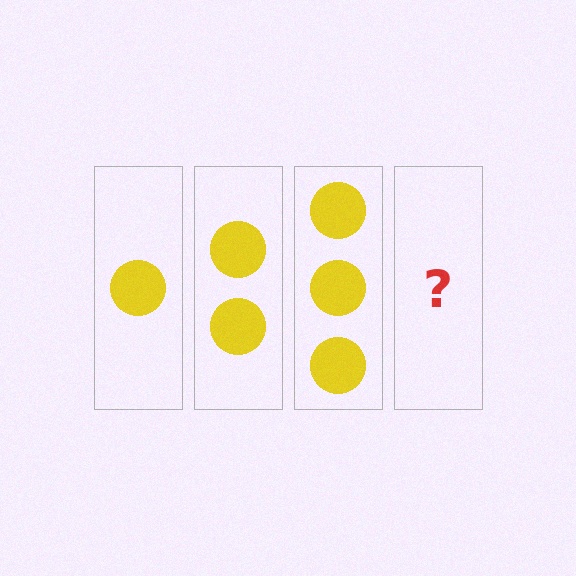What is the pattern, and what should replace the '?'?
The pattern is that each step adds one more circle. The '?' should be 4 circles.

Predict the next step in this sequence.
The next step is 4 circles.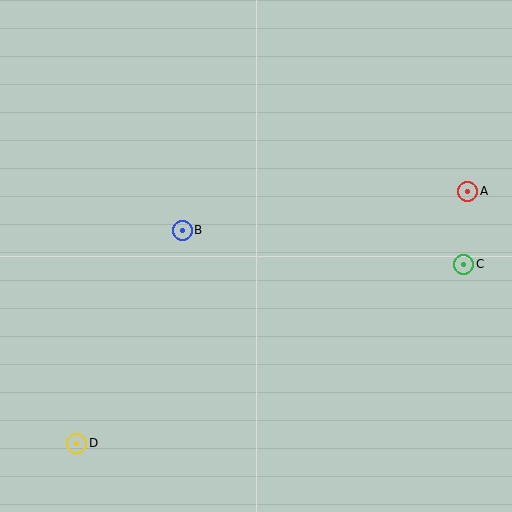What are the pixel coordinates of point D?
Point D is at (77, 443).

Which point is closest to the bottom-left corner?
Point D is closest to the bottom-left corner.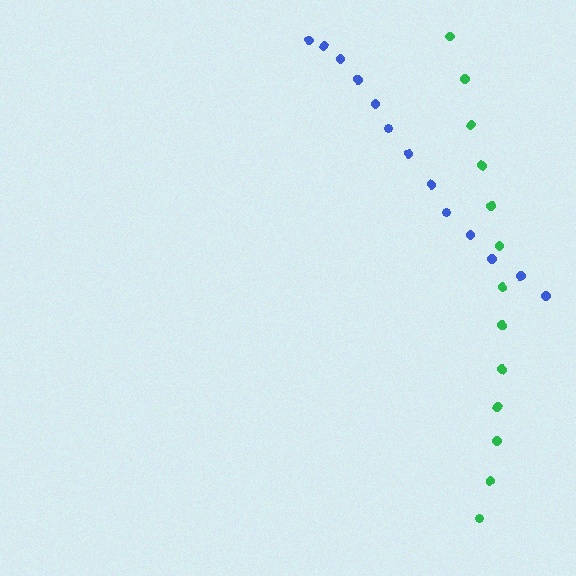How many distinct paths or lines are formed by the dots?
There are 2 distinct paths.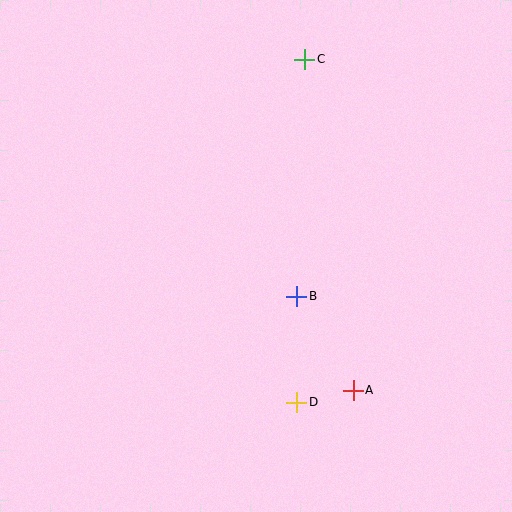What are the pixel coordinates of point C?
Point C is at (305, 59).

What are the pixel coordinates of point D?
Point D is at (297, 402).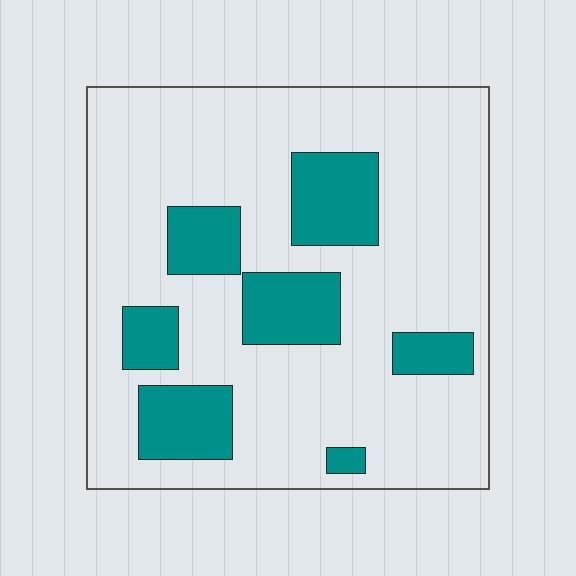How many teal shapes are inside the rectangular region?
7.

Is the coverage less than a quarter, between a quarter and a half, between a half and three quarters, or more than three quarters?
Less than a quarter.